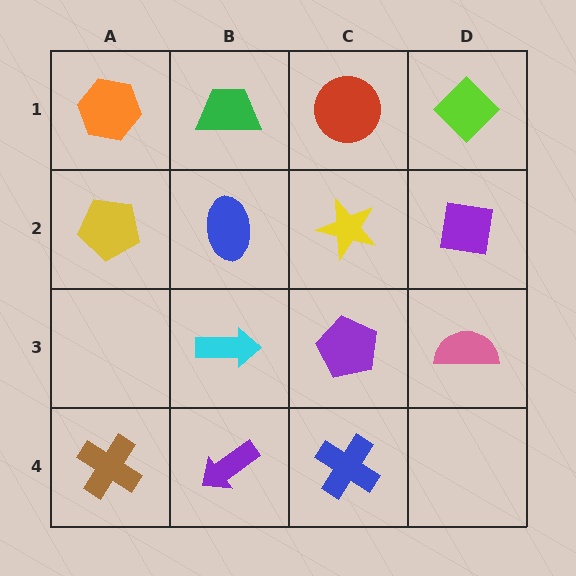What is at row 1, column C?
A red circle.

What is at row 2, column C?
A yellow star.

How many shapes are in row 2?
4 shapes.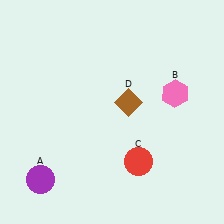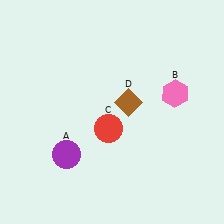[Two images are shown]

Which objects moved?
The objects that moved are: the purple circle (A), the red circle (C).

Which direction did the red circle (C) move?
The red circle (C) moved up.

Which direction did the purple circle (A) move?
The purple circle (A) moved right.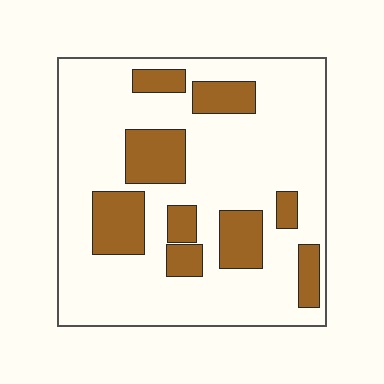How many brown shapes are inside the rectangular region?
9.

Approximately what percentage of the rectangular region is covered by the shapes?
Approximately 25%.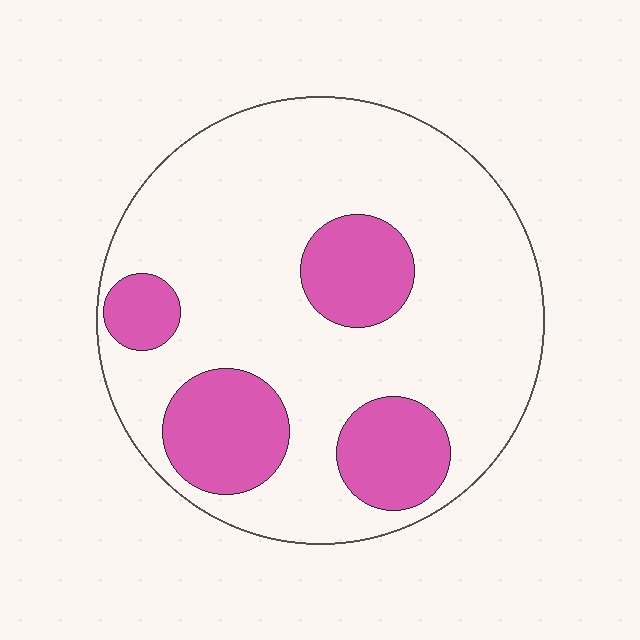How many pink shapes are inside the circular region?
4.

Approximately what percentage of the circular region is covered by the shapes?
Approximately 25%.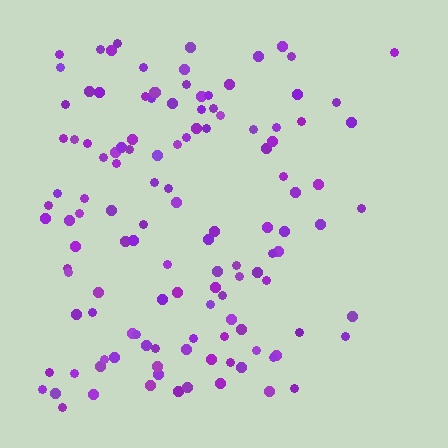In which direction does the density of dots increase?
From right to left, with the left side densest.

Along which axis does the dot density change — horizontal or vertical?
Horizontal.